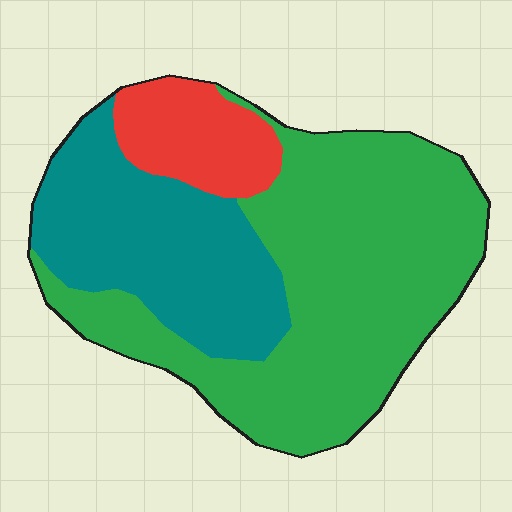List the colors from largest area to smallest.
From largest to smallest: green, teal, red.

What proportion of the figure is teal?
Teal covers about 30% of the figure.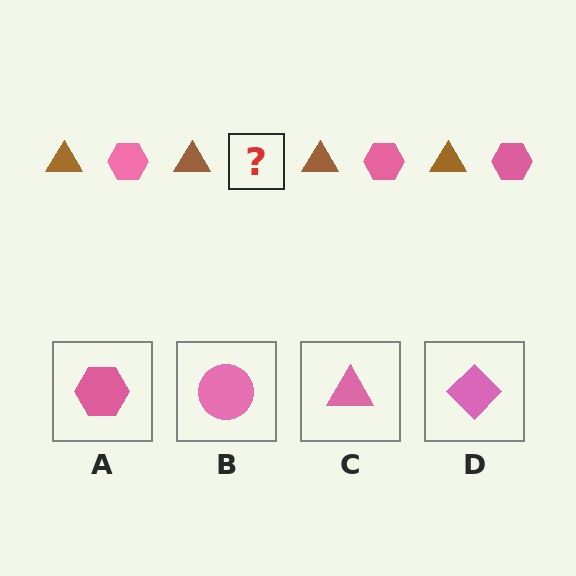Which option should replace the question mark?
Option A.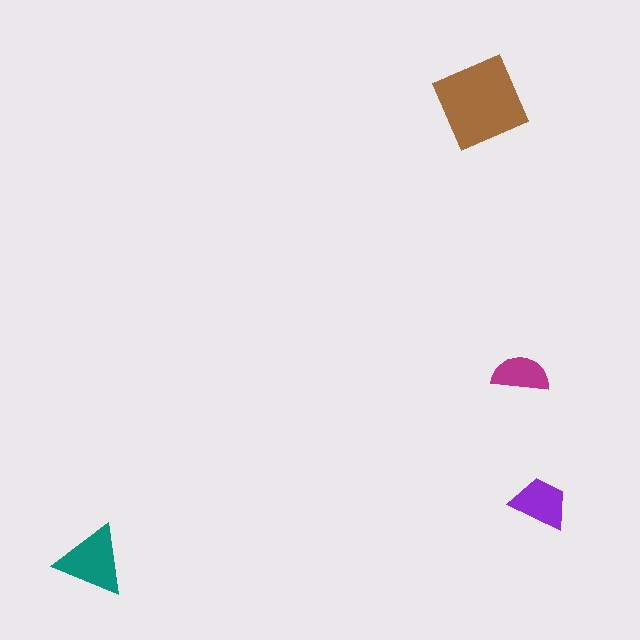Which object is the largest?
The brown square.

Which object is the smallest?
The magenta semicircle.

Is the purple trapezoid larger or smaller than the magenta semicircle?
Larger.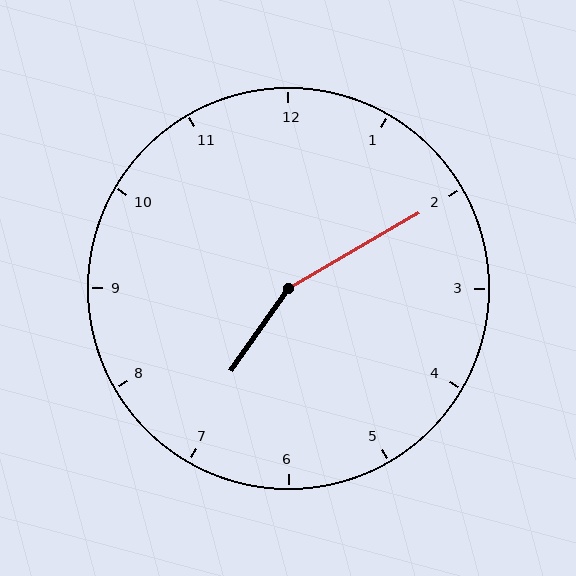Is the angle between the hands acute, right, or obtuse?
It is obtuse.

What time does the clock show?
7:10.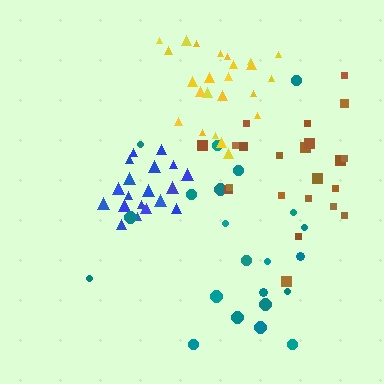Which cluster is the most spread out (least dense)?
Teal.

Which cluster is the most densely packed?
Blue.